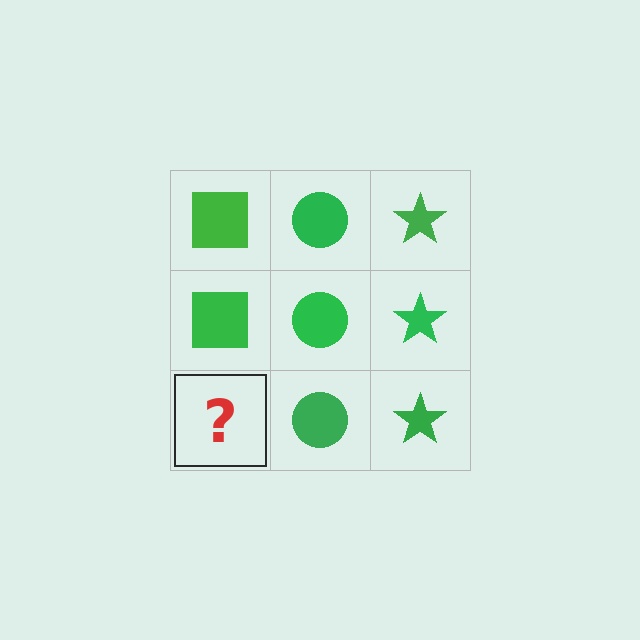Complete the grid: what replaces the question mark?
The question mark should be replaced with a green square.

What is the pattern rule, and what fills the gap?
The rule is that each column has a consistent shape. The gap should be filled with a green square.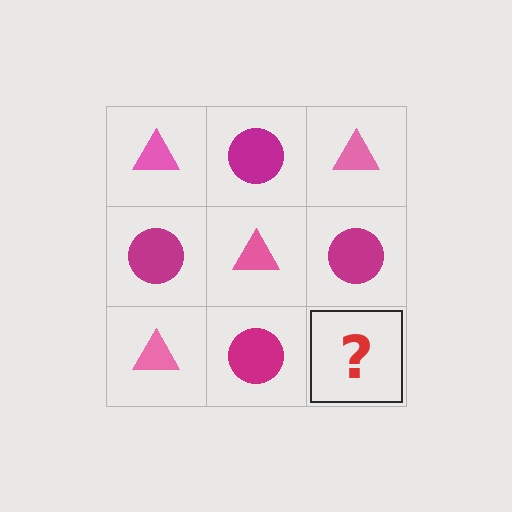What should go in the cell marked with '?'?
The missing cell should contain a pink triangle.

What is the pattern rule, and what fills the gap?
The rule is that it alternates pink triangle and magenta circle in a checkerboard pattern. The gap should be filled with a pink triangle.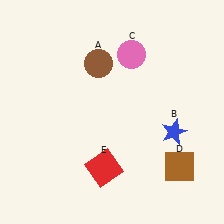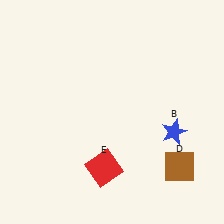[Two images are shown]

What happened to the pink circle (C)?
The pink circle (C) was removed in Image 2. It was in the top-right area of Image 1.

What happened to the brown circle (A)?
The brown circle (A) was removed in Image 2. It was in the top-left area of Image 1.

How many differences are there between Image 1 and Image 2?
There are 2 differences between the two images.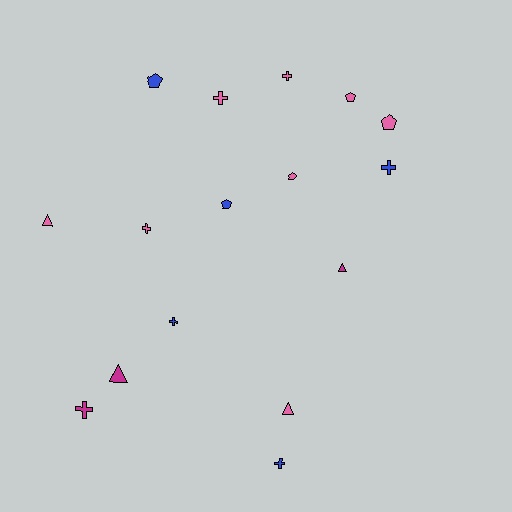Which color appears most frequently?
Pink, with 8 objects.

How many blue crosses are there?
There are 3 blue crosses.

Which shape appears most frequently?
Cross, with 7 objects.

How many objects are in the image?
There are 16 objects.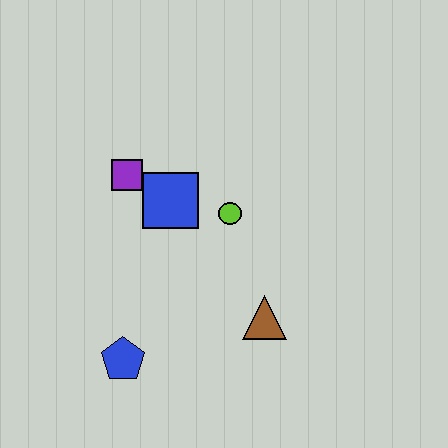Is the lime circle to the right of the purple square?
Yes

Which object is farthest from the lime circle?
The blue pentagon is farthest from the lime circle.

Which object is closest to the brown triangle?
The lime circle is closest to the brown triangle.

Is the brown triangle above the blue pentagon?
Yes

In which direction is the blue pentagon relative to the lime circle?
The blue pentagon is below the lime circle.